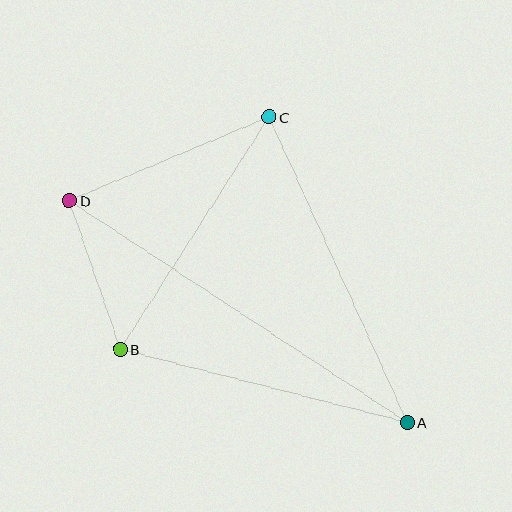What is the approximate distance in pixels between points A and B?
The distance between A and B is approximately 296 pixels.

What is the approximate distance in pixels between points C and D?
The distance between C and D is approximately 217 pixels.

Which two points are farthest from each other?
Points A and D are farthest from each other.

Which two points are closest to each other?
Points B and D are closest to each other.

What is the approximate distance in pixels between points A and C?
The distance between A and C is approximately 335 pixels.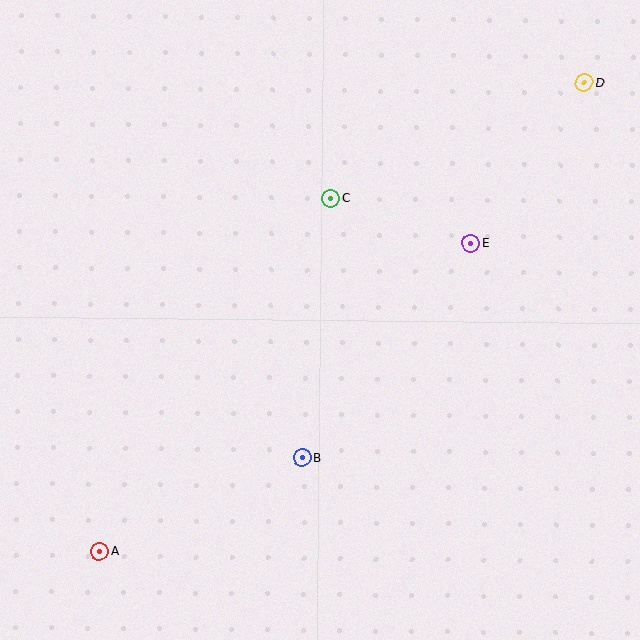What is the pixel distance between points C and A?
The distance between C and A is 422 pixels.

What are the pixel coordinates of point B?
Point B is at (302, 458).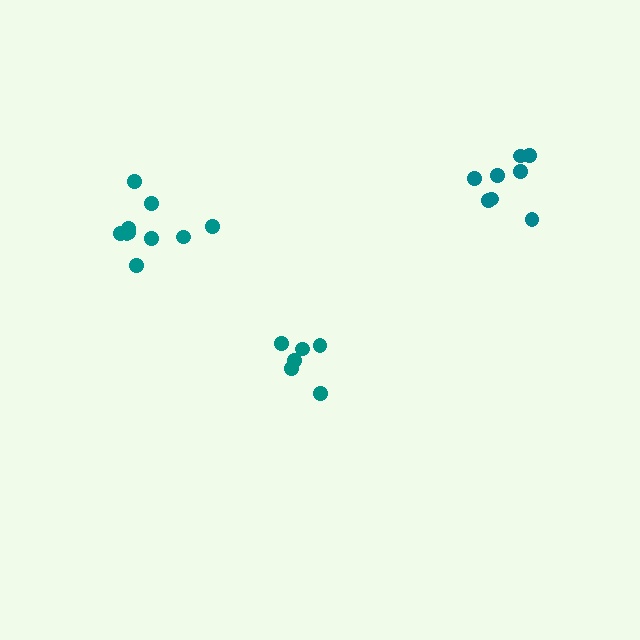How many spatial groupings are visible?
There are 3 spatial groupings.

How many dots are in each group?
Group 1: 6 dots, Group 2: 8 dots, Group 3: 10 dots (24 total).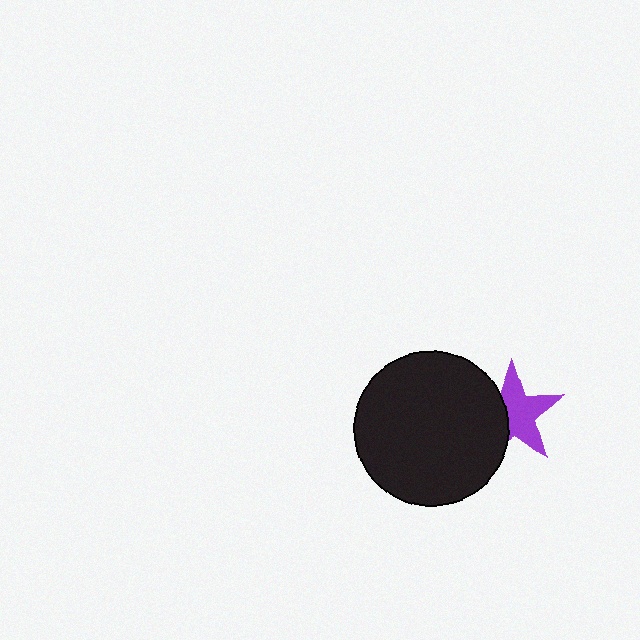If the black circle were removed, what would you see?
You would see the complete purple star.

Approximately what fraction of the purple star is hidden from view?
Roughly 37% of the purple star is hidden behind the black circle.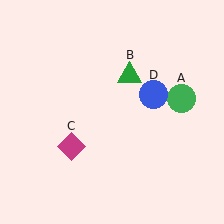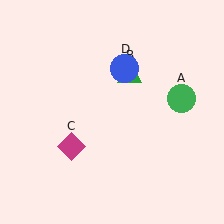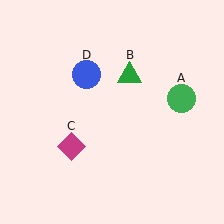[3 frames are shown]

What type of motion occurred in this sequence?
The blue circle (object D) rotated counterclockwise around the center of the scene.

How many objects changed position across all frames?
1 object changed position: blue circle (object D).